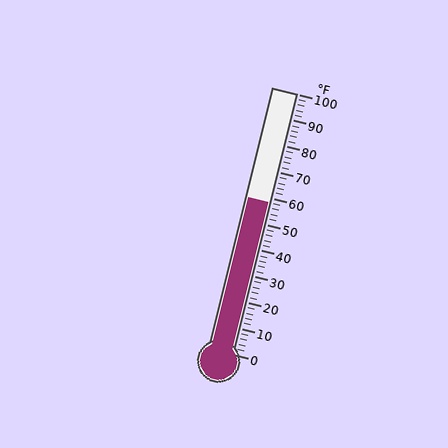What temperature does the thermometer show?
The thermometer shows approximately 58°F.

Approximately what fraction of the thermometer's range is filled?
The thermometer is filled to approximately 60% of its range.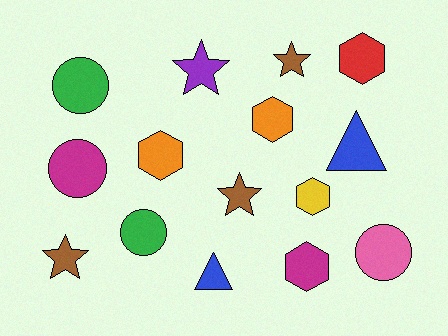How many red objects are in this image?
There is 1 red object.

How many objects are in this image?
There are 15 objects.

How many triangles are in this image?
There are 2 triangles.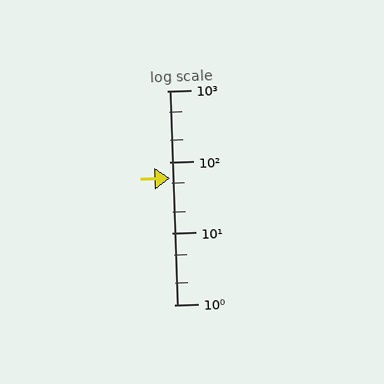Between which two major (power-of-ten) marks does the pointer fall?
The pointer is between 10 and 100.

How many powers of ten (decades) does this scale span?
The scale spans 3 decades, from 1 to 1000.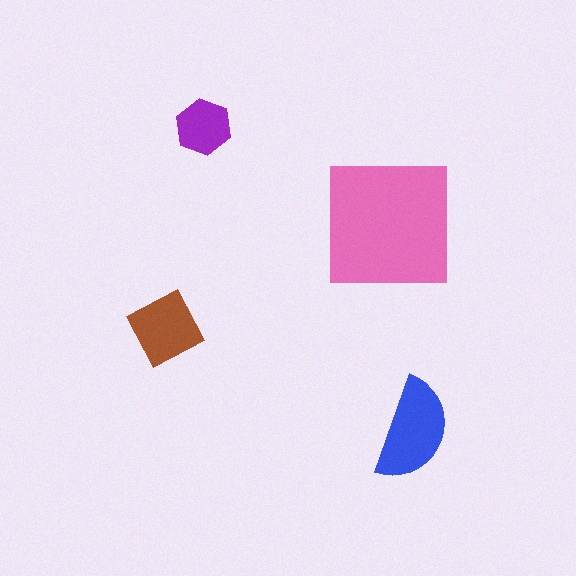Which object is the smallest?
The purple hexagon.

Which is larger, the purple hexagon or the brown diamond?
The brown diamond.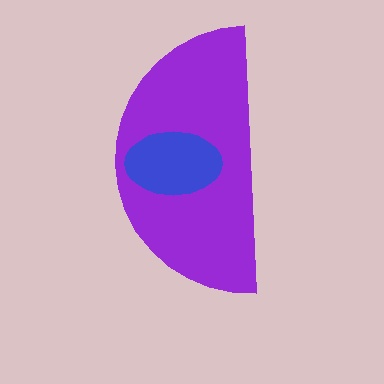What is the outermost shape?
The purple semicircle.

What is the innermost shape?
The blue ellipse.